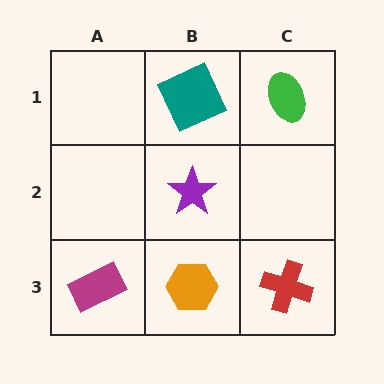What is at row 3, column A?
A magenta rectangle.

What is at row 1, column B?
A teal square.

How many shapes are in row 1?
2 shapes.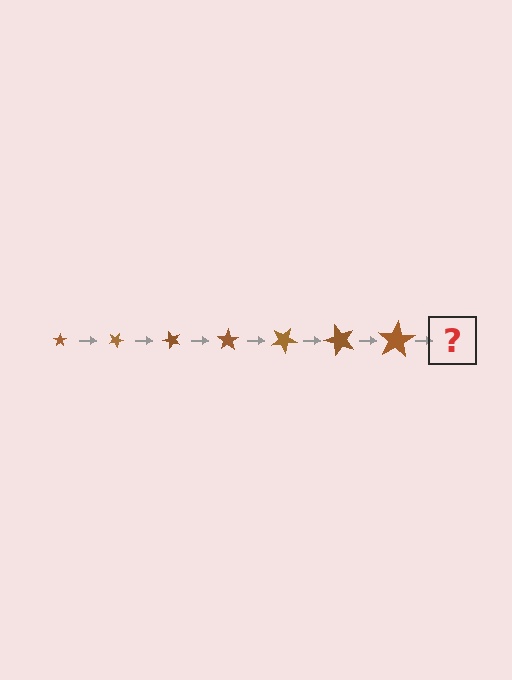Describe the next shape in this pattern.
It should be a star, larger than the previous one and rotated 175 degrees from the start.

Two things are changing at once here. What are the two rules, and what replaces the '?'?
The two rules are that the star grows larger each step and it rotates 25 degrees each step. The '?' should be a star, larger than the previous one and rotated 175 degrees from the start.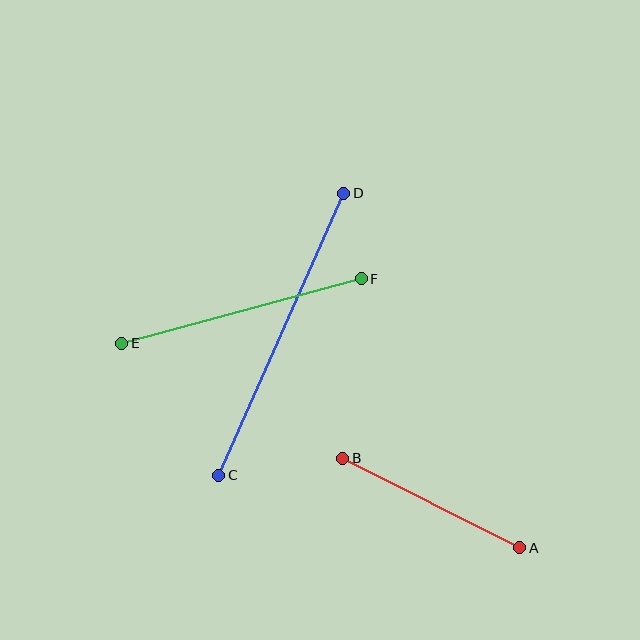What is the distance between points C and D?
The distance is approximately 309 pixels.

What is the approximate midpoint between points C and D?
The midpoint is at approximately (281, 334) pixels.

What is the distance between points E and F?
The distance is approximately 248 pixels.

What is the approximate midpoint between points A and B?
The midpoint is at approximately (431, 503) pixels.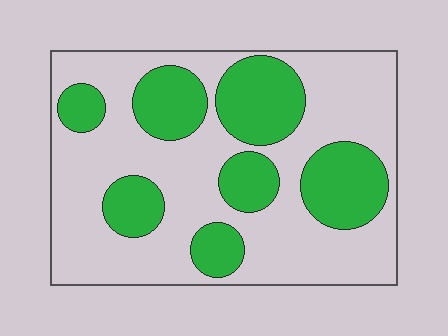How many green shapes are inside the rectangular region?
7.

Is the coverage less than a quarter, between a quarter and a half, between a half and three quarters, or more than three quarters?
Between a quarter and a half.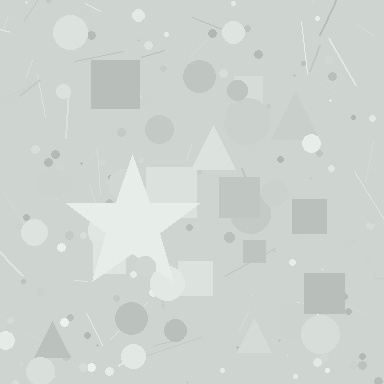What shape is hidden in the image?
A star is hidden in the image.